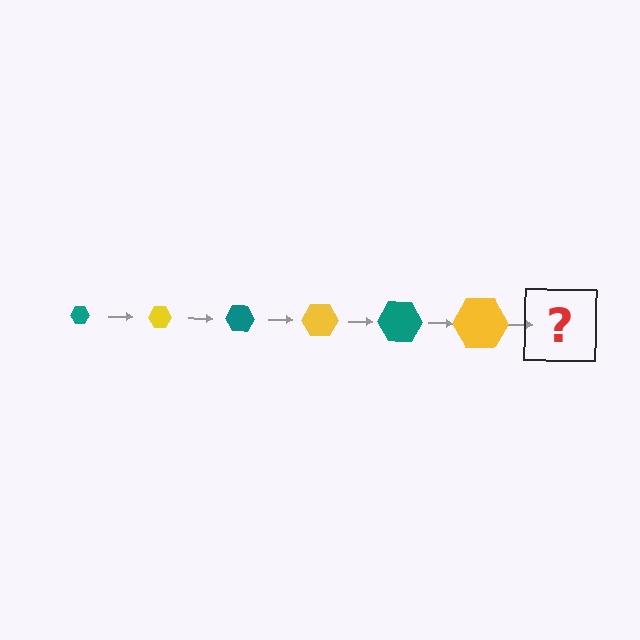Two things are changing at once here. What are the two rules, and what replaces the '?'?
The two rules are that the hexagon grows larger each step and the color cycles through teal and yellow. The '?' should be a teal hexagon, larger than the previous one.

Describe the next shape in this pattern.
It should be a teal hexagon, larger than the previous one.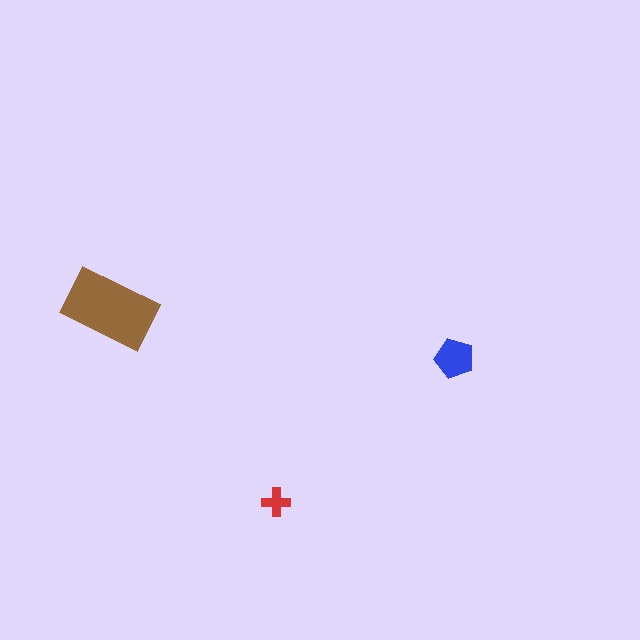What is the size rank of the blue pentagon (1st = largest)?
2nd.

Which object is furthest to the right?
The blue pentagon is rightmost.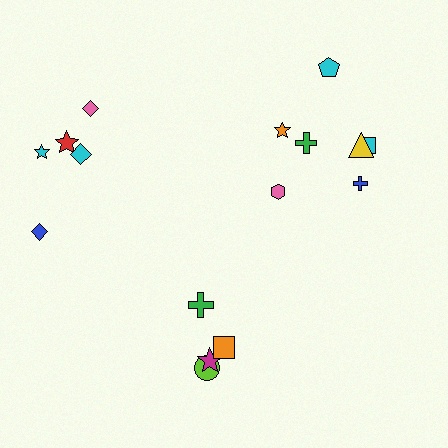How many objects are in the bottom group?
There are 4 objects.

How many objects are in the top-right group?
There are 7 objects.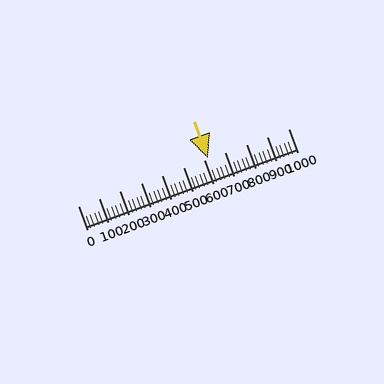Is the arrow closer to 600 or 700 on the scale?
The arrow is closer to 600.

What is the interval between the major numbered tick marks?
The major tick marks are spaced 100 units apart.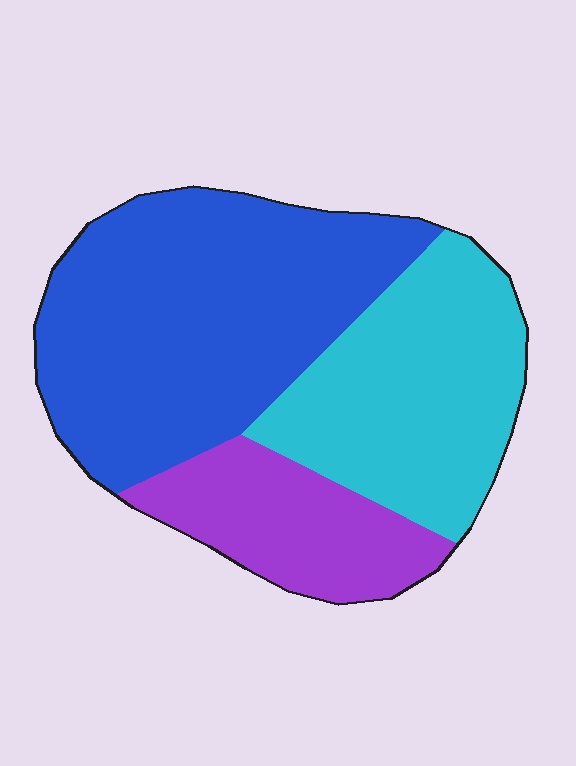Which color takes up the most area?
Blue, at roughly 50%.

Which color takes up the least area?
Purple, at roughly 20%.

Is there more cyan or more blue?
Blue.